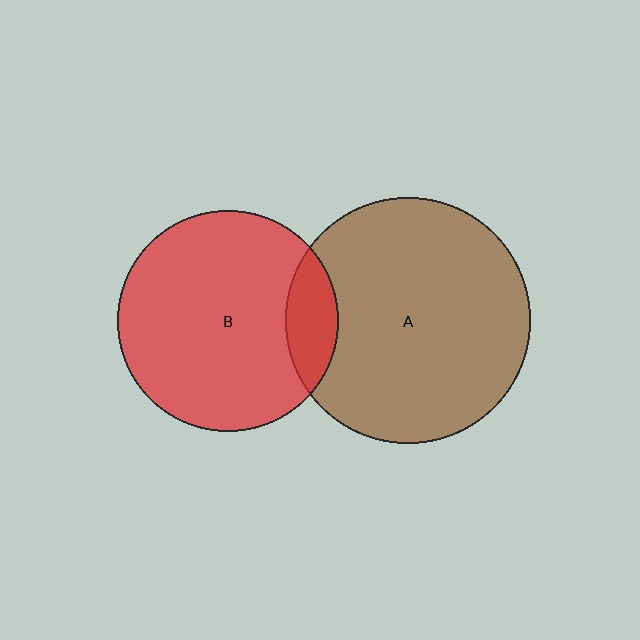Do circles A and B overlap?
Yes.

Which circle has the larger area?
Circle A (brown).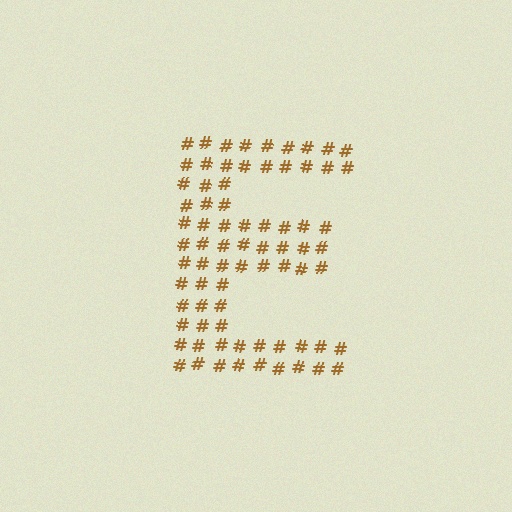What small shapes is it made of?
It is made of small hash symbols.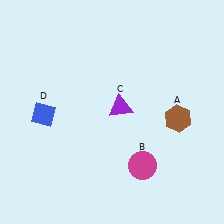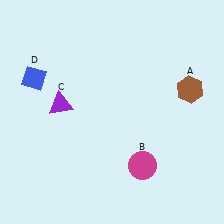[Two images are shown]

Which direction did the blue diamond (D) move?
The blue diamond (D) moved up.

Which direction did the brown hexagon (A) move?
The brown hexagon (A) moved up.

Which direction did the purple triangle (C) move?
The purple triangle (C) moved left.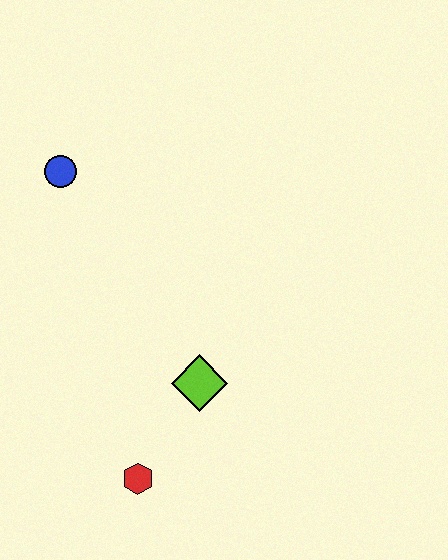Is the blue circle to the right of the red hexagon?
No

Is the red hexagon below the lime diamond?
Yes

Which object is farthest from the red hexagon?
The blue circle is farthest from the red hexagon.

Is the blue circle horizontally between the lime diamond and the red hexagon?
No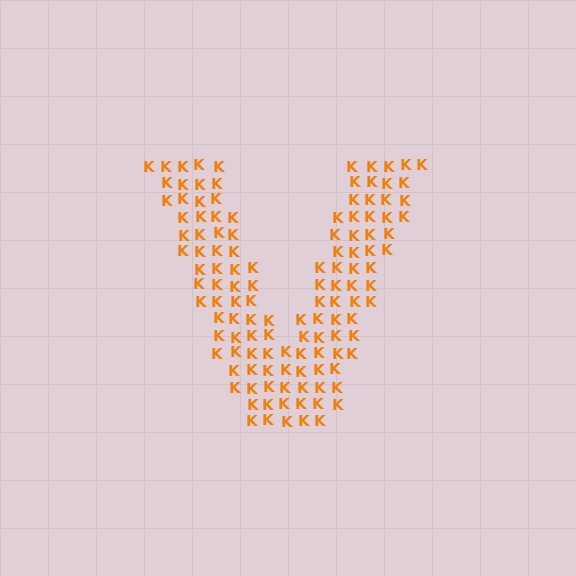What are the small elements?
The small elements are letter K's.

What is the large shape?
The large shape is the letter V.